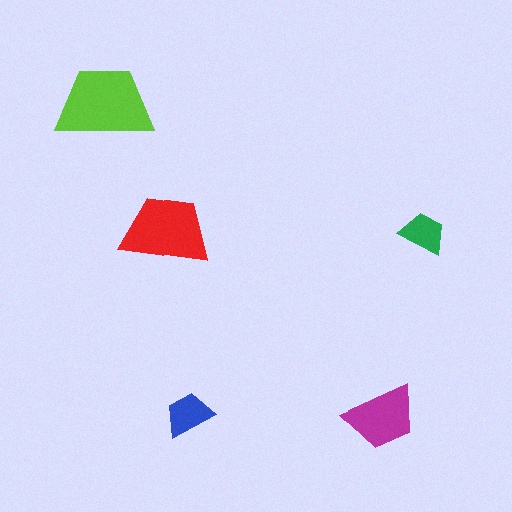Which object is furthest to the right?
The green trapezoid is rightmost.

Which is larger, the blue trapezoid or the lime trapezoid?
The lime one.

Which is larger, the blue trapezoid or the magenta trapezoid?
The magenta one.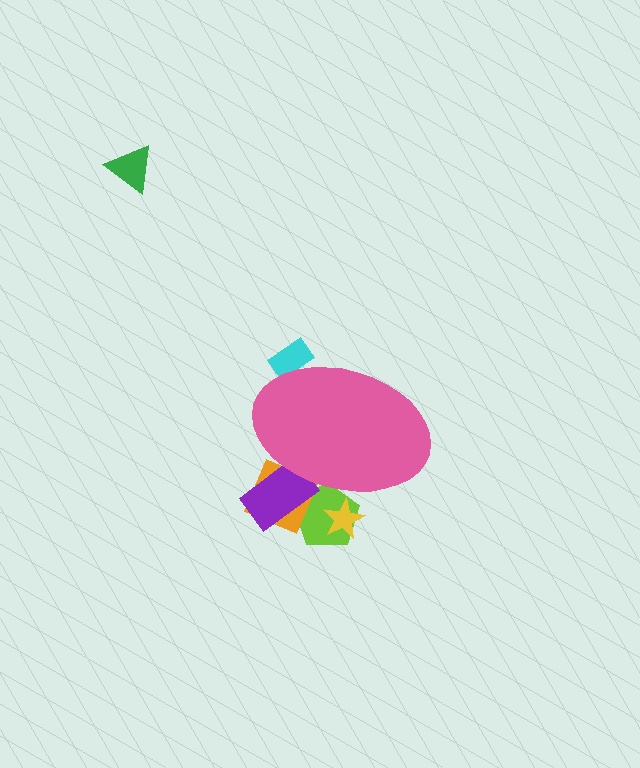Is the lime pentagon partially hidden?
Yes, the lime pentagon is partially hidden behind the pink ellipse.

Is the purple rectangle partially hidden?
Yes, the purple rectangle is partially hidden behind the pink ellipse.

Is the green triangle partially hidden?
No, the green triangle is fully visible.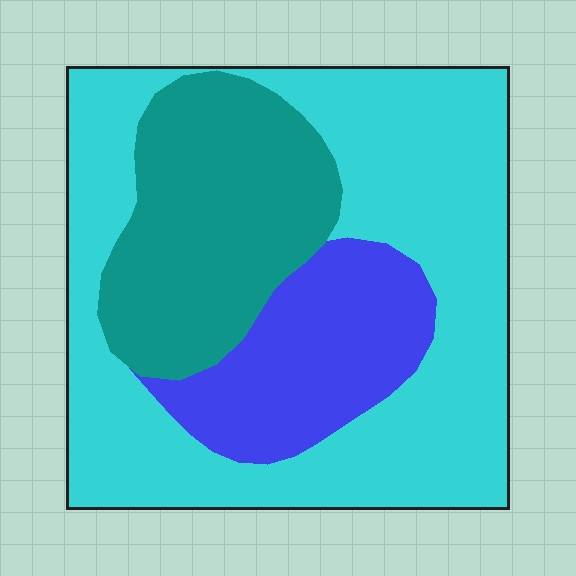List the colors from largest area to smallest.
From largest to smallest: cyan, teal, blue.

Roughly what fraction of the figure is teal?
Teal covers 26% of the figure.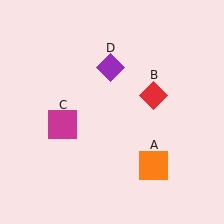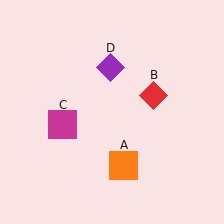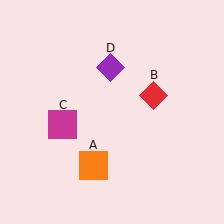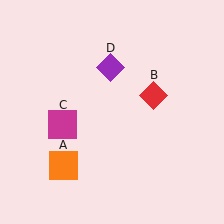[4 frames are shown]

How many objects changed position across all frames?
1 object changed position: orange square (object A).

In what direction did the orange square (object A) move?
The orange square (object A) moved left.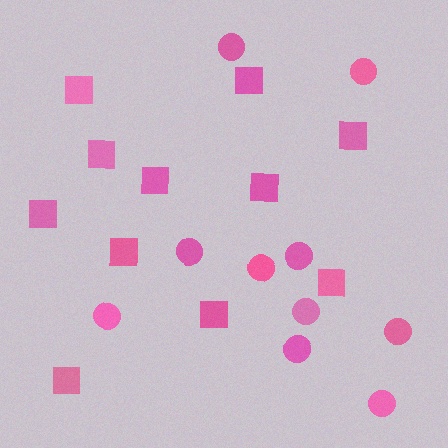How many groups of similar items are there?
There are 2 groups: one group of squares (11) and one group of circles (10).